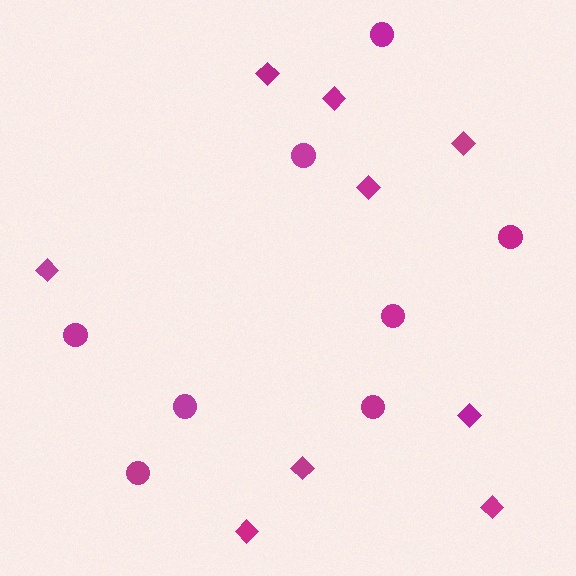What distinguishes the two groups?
There are 2 groups: one group of circles (8) and one group of diamonds (9).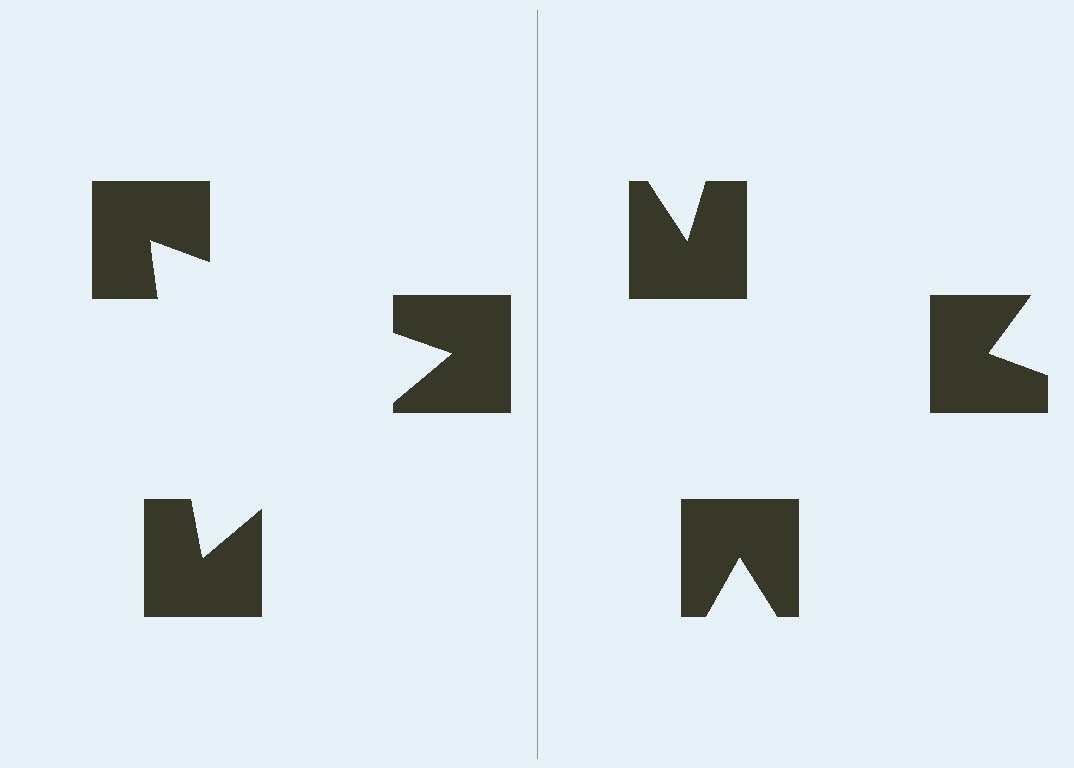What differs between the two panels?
The notched squares are positioned identically on both sides; only the wedge orientations differ. On the left they align to a triangle; on the right they are misaligned.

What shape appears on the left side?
An illusory triangle.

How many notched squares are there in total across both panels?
6 — 3 on each side.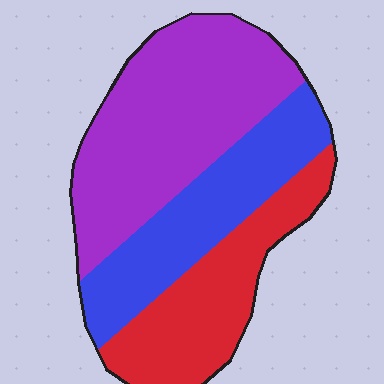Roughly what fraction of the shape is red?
Red takes up about one quarter (1/4) of the shape.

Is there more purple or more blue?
Purple.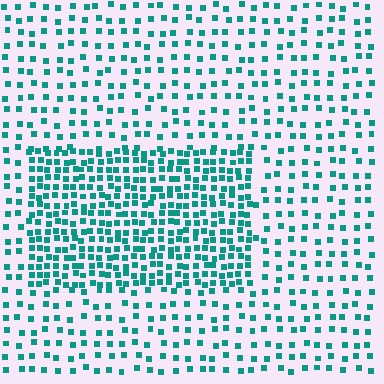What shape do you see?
I see a rectangle.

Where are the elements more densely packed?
The elements are more densely packed inside the rectangle boundary.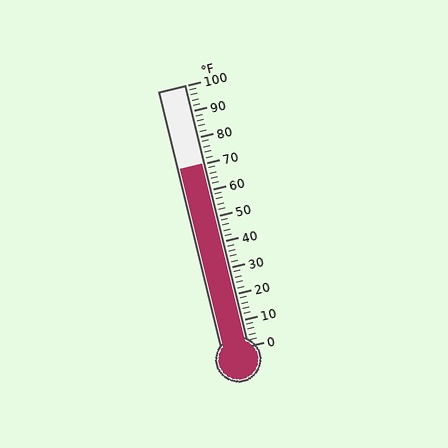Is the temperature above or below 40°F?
The temperature is above 40°F.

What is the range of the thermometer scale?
The thermometer scale ranges from 0°F to 100°F.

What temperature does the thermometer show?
The thermometer shows approximately 70°F.